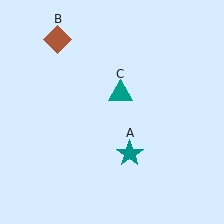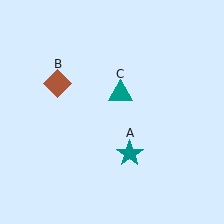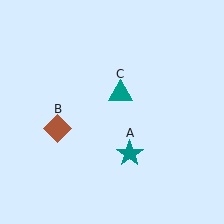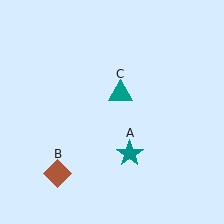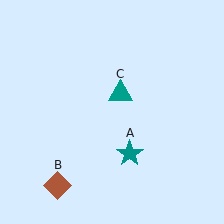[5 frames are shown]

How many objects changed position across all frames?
1 object changed position: brown diamond (object B).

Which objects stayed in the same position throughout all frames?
Teal star (object A) and teal triangle (object C) remained stationary.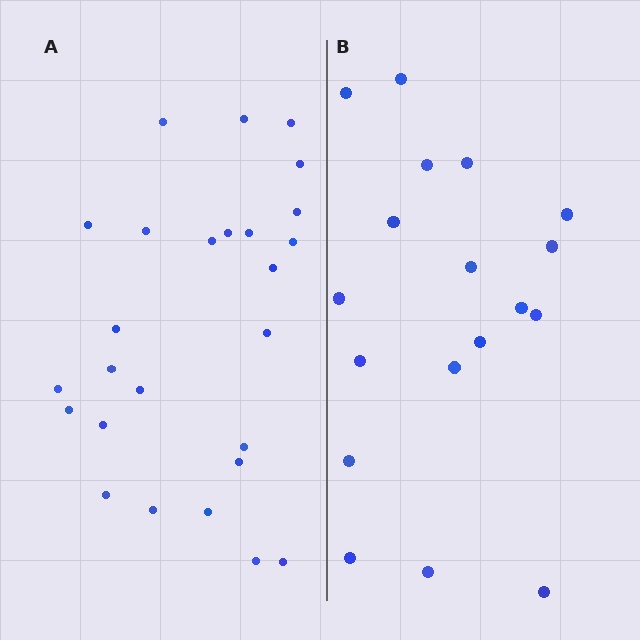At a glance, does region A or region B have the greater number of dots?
Region A (the left region) has more dots.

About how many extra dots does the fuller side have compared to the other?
Region A has roughly 8 or so more dots than region B.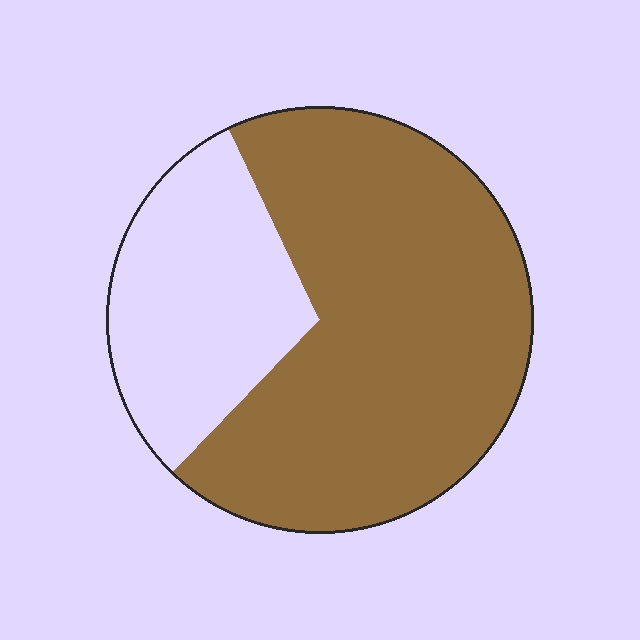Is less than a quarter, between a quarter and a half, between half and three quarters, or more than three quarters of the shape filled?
Between half and three quarters.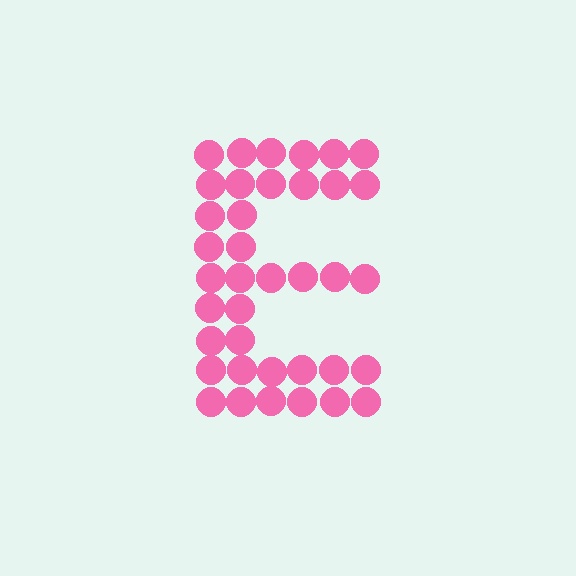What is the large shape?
The large shape is the letter E.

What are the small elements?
The small elements are circles.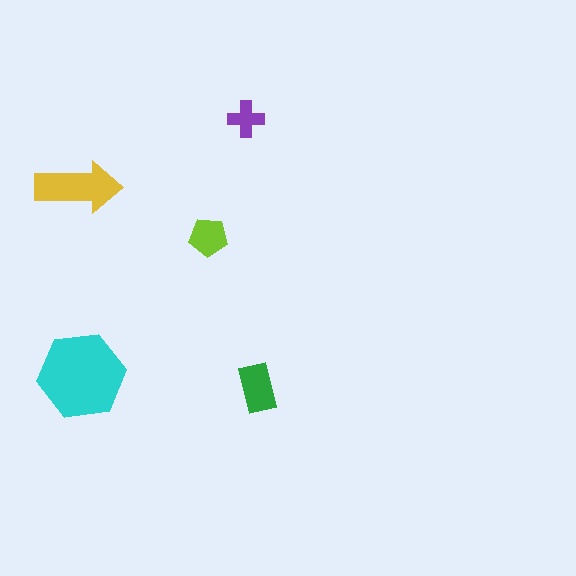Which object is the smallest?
The purple cross.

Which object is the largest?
The cyan hexagon.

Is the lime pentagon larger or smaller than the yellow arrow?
Smaller.